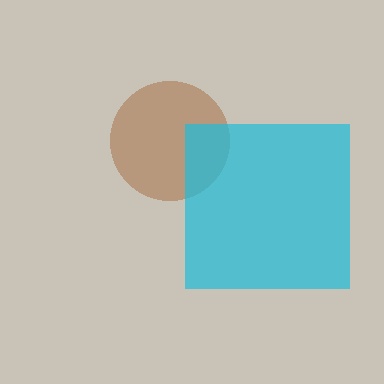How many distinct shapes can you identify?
There are 2 distinct shapes: a brown circle, a cyan square.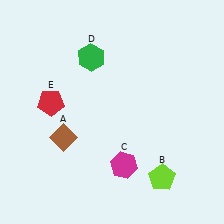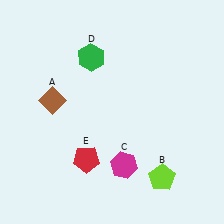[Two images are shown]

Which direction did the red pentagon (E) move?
The red pentagon (E) moved down.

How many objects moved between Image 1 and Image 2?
2 objects moved between the two images.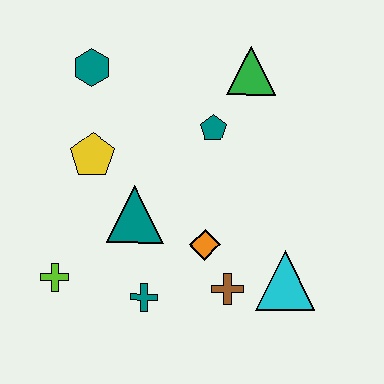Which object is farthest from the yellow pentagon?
The cyan triangle is farthest from the yellow pentagon.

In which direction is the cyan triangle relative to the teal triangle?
The cyan triangle is to the right of the teal triangle.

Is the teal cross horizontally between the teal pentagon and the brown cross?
No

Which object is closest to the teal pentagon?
The green triangle is closest to the teal pentagon.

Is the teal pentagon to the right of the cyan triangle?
No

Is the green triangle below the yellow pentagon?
No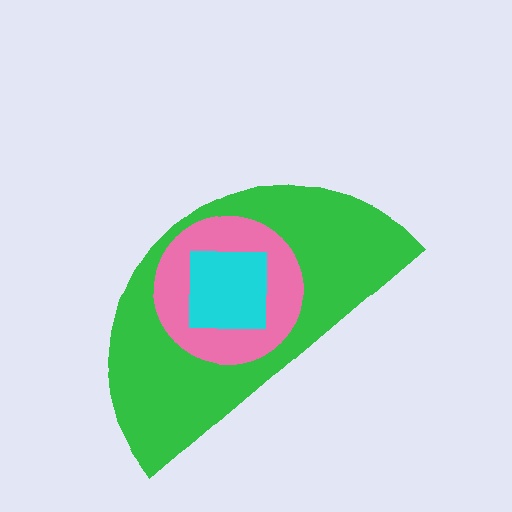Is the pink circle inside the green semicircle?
Yes.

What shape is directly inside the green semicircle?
The pink circle.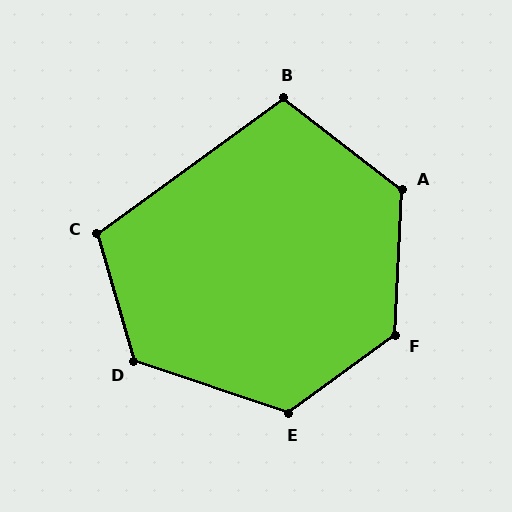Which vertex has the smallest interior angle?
B, at approximately 106 degrees.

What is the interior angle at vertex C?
Approximately 110 degrees (obtuse).